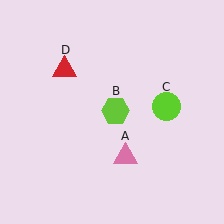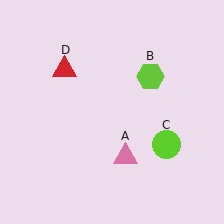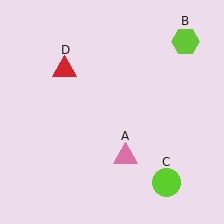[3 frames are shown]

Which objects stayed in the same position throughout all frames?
Pink triangle (object A) and red triangle (object D) remained stationary.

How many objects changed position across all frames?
2 objects changed position: lime hexagon (object B), lime circle (object C).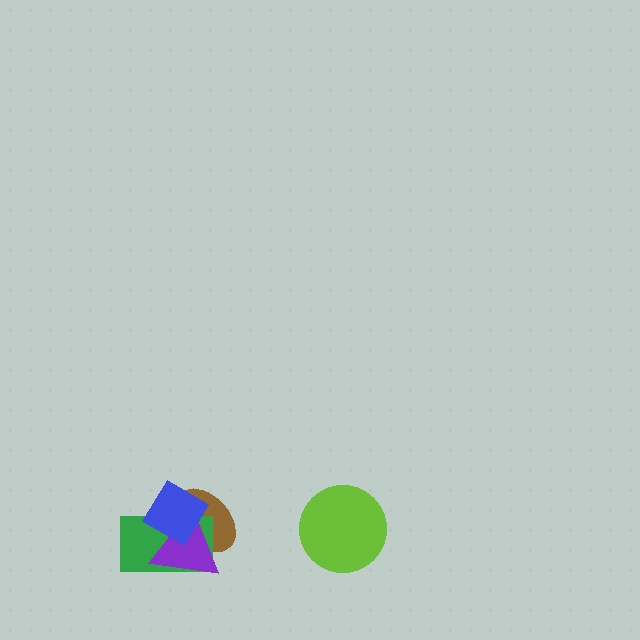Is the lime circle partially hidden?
No, no other shape covers it.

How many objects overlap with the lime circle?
0 objects overlap with the lime circle.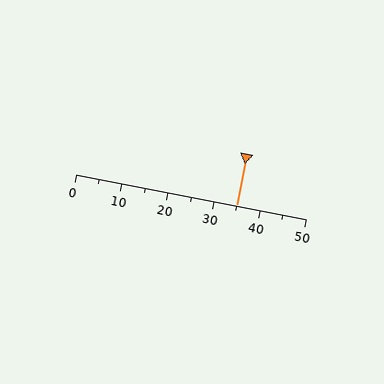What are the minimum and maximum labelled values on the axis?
The axis runs from 0 to 50.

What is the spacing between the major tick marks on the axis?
The major ticks are spaced 10 apart.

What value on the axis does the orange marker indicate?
The marker indicates approximately 35.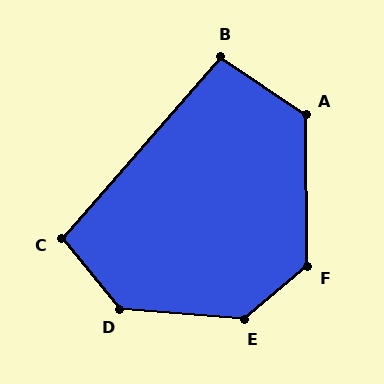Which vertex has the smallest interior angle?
B, at approximately 97 degrees.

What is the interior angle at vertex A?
Approximately 124 degrees (obtuse).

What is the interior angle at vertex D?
Approximately 134 degrees (obtuse).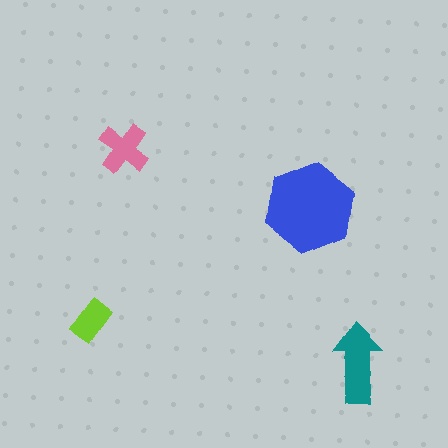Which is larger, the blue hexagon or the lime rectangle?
The blue hexagon.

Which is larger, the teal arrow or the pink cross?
The teal arrow.